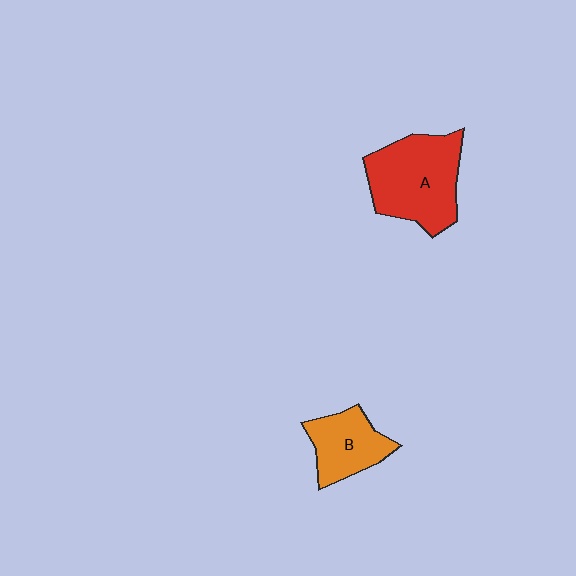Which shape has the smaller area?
Shape B (orange).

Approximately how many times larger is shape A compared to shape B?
Approximately 1.7 times.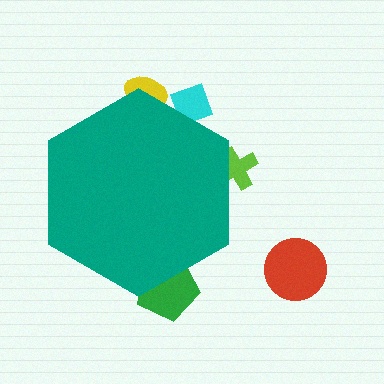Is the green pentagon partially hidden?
Yes, the green pentagon is partially hidden behind the teal hexagon.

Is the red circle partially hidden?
No, the red circle is fully visible.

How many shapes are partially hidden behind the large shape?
4 shapes are partially hidden.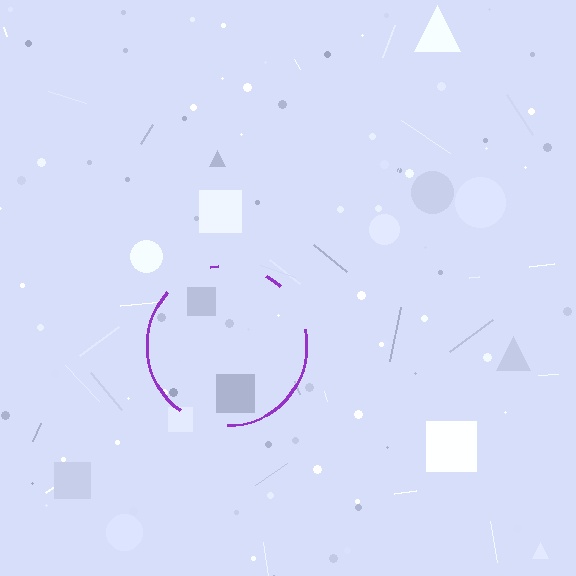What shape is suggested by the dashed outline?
The dashed outline suggests a circle.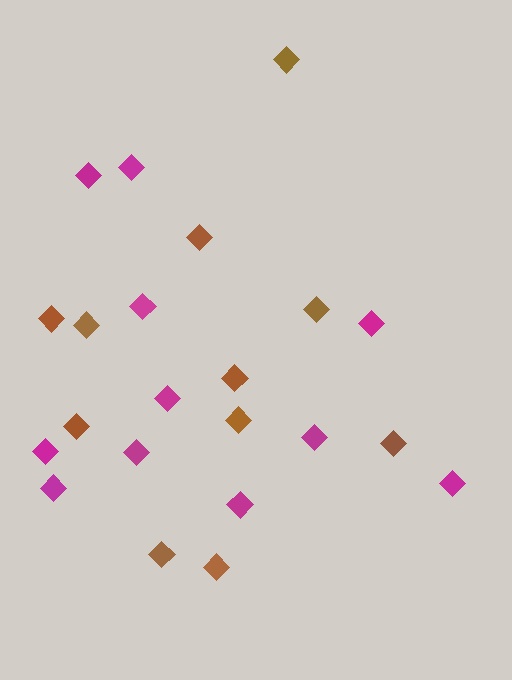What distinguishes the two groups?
There are 2 groups: one group of brown diamonds (11) and one group of magenta diamonds (11).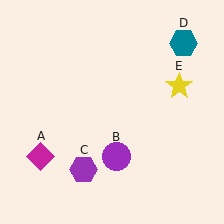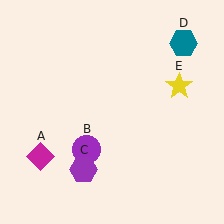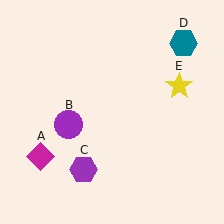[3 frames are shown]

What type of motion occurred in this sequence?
The purple circle (object B) rotated clockwise around the center of the scene.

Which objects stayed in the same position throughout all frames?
Magenta diamond (object A) and purple hexagon (object C) and teal hexagon (object D) and yellow star (object E) remained stationary.